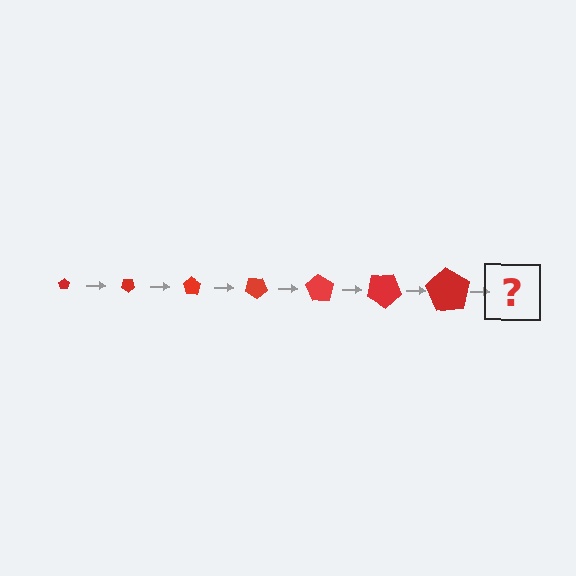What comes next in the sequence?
The next element should be a pentagon, larger than the previous one and rotated 245 degrees from the start.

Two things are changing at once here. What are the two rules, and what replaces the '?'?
The two rules are that the pentagon grows larger each step and it rotates 35 degrees each step. The '?' should be a pentagon, larger than the previous one and rotated 245 degrees from the start.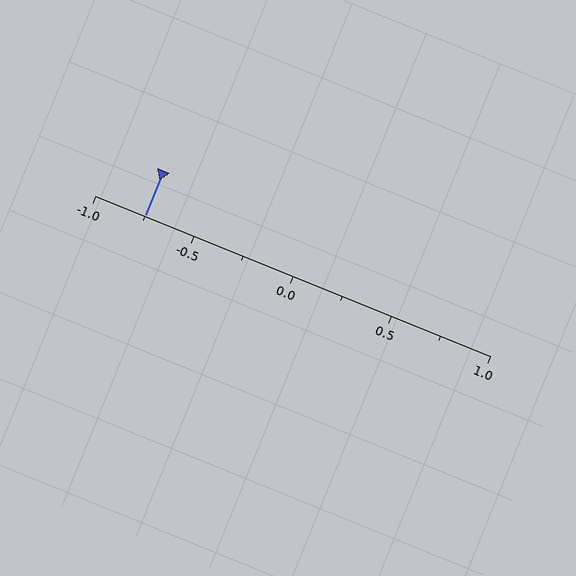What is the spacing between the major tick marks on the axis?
The major ticks are spaced 0.5 apart.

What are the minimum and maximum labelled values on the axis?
The axis runs from -1.0 to 1.0.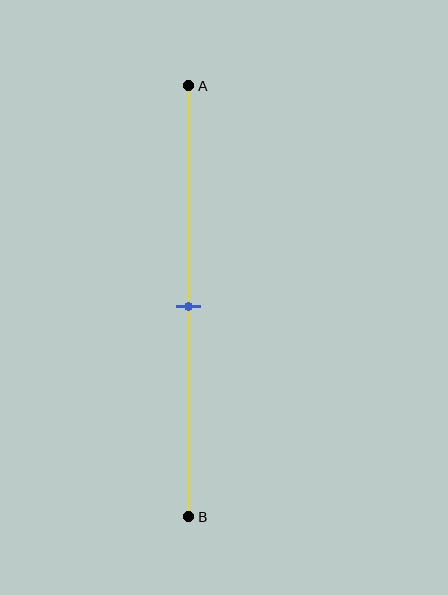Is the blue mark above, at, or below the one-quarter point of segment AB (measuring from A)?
The blue mark is below the one-quarter point of segment AB.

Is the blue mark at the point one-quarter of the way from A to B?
No, the mark is at about 50% from A, not at the 25% one-quarter point.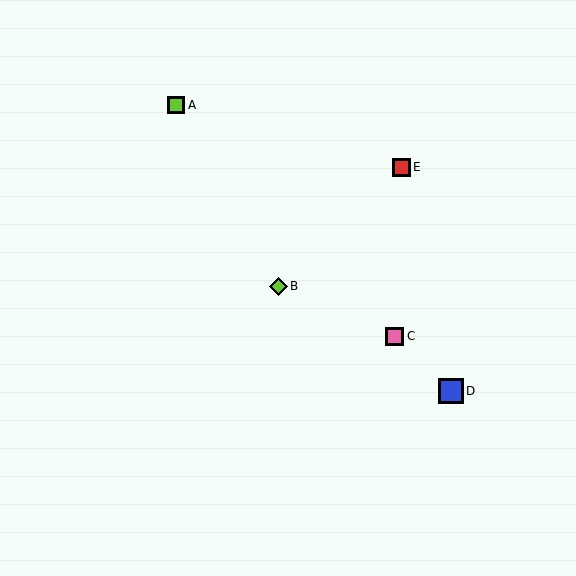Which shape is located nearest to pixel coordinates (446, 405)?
The blue square (labeled D) at (451, 391) is nearest to that location.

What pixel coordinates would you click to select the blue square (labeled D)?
Click at (451, 391) to select the blue square D.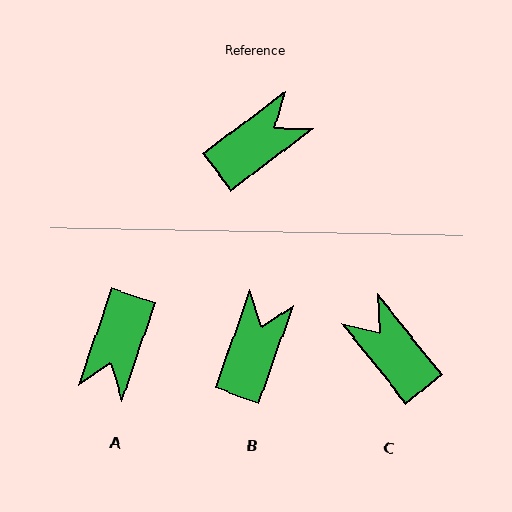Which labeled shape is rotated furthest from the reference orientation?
A, about 146 degrees away.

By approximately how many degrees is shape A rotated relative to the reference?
Approximately 146 degrees clockwise.